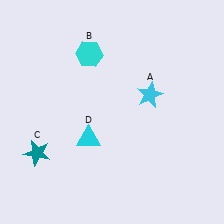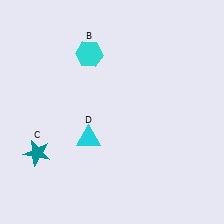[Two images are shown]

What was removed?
The cyan star (A) was removed in Image 2.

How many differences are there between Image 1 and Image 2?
There is 1 difference between the two images.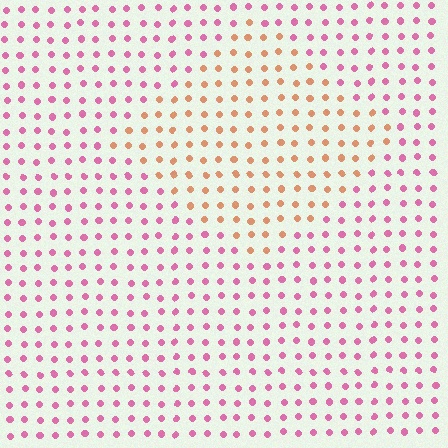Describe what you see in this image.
The image is filled with small pink elements in a uniform arrangement. A diamond-shaped region is visible where the elements are tinted to a slightly different hue, forming a subtle color boundary.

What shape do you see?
I see a diamond.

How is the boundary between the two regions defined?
The boundary is defined purely by a slight shift in hue (about 53 degrees). Spacing, size, and orientation are identical on both sides.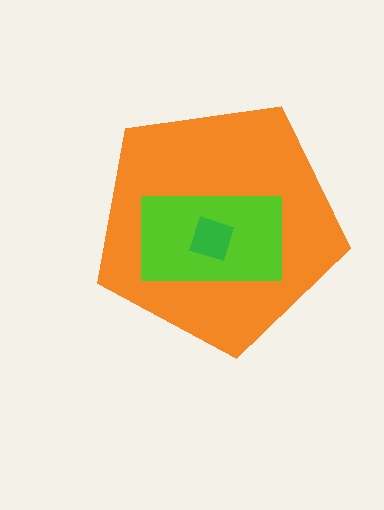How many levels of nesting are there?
3.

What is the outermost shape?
The orange pentagon.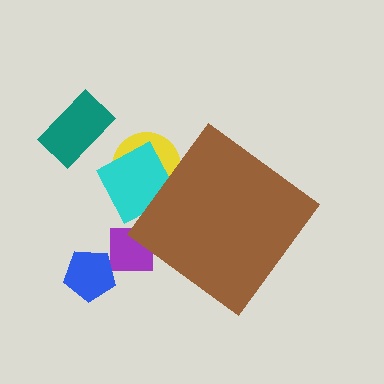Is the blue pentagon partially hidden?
No, the blue pentagon is fully visible.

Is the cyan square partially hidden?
Yes, the cyan square is partially hidden behind the brown diamond.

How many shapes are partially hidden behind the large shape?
3 shapes are partially hidden.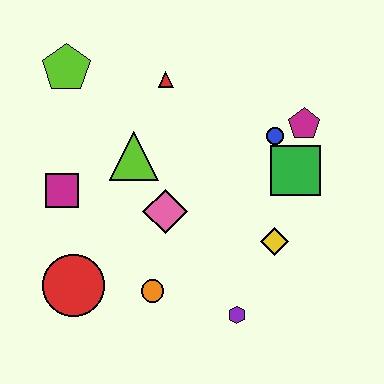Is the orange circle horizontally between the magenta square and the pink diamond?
Yes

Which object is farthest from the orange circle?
The lime pentagon is farthest from the orange circle.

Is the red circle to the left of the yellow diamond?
Yes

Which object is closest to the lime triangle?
The pink diamond is closest to the lime triangle.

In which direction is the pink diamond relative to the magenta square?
The pink diamond is to the right of the magenta square.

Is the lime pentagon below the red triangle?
No